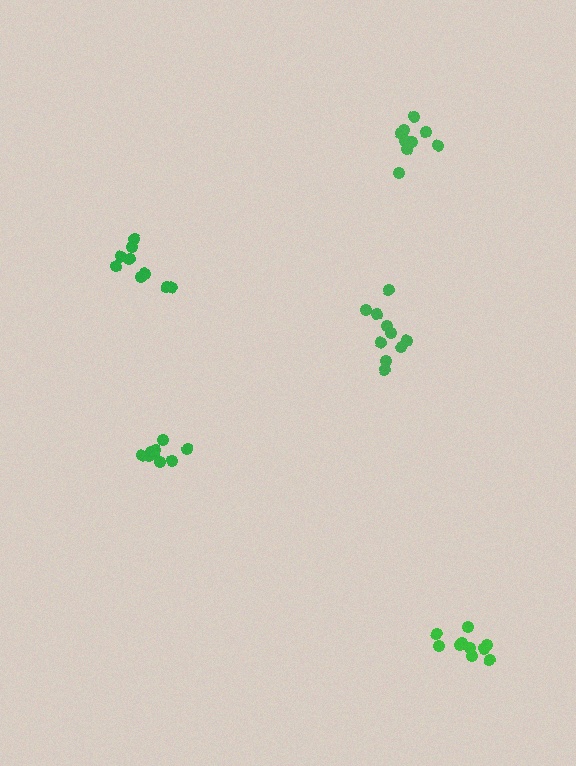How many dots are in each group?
Group 1: 9 dots, Group 2: 9 dots, Group 3: 10 dots, Group 4: 9 dots, Group 5: 10 dots (47 total).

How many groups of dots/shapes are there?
There are 5 groups.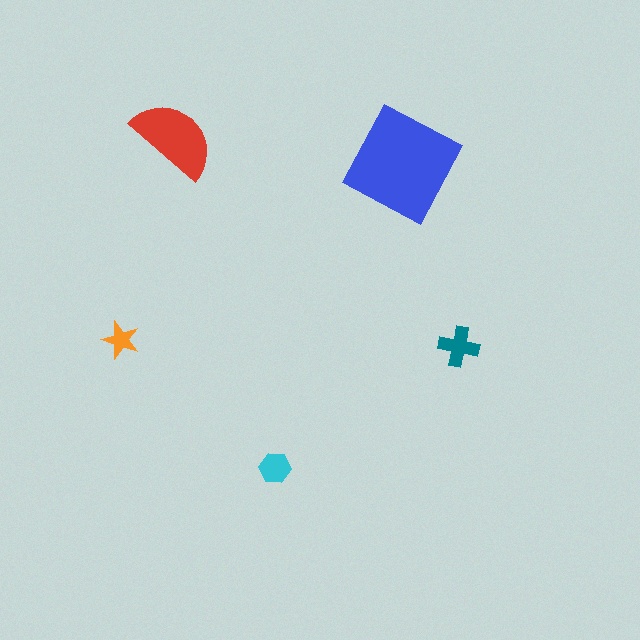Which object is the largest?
The blue square.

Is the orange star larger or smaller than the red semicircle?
Smaller.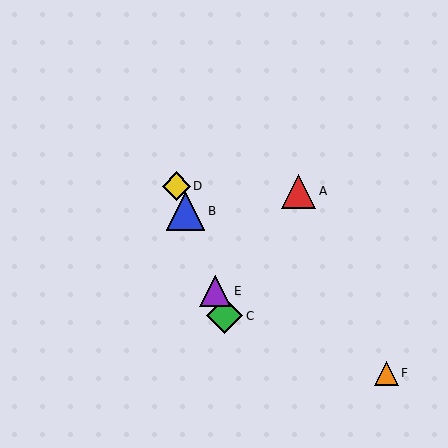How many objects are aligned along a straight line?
4 objects (B, C, D, E) are aligned along a straight line.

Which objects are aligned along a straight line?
Objects B, C, D, E are aligned along a straight line.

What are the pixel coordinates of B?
Object B is at (186, 211).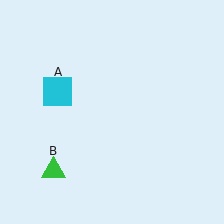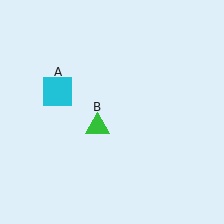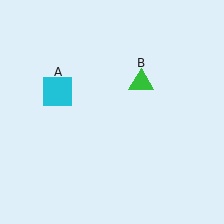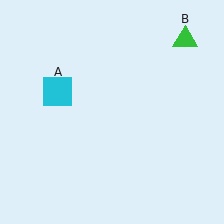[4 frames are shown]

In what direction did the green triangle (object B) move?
The green triangle (object B) moved up and to the right.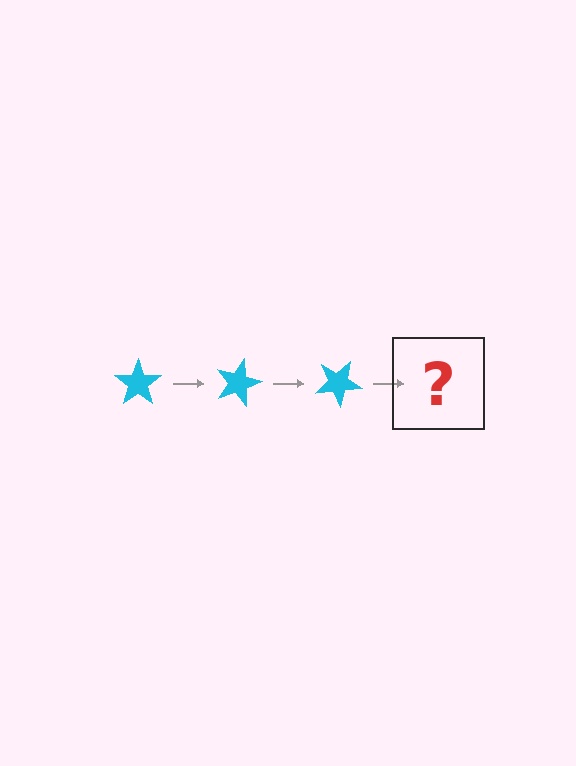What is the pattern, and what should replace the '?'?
The pattern is that the star rotates 15 degrees each step. The '?' should be a cyan star rotated 45 degrees.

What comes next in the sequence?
The next element should be a cyan star rotated 45 degrees.